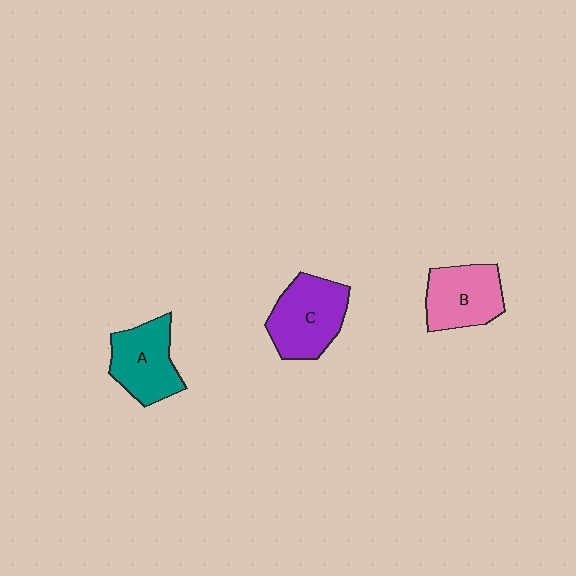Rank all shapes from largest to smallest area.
From largest to smallest: C (purple), A (teal), B (pink).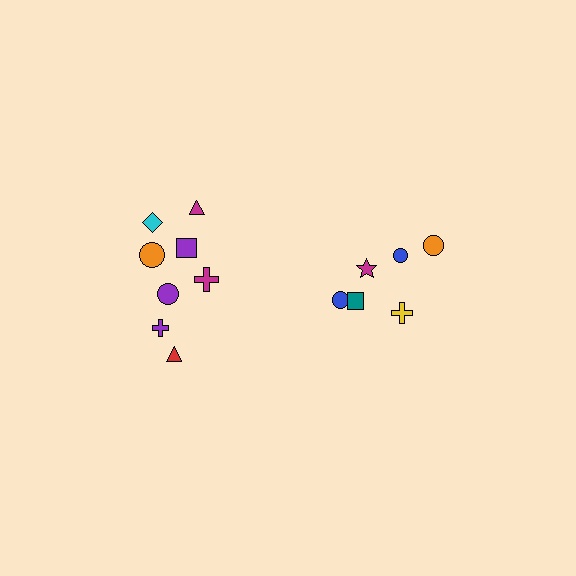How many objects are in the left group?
There are 8 objects.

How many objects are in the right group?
There are 6 objects.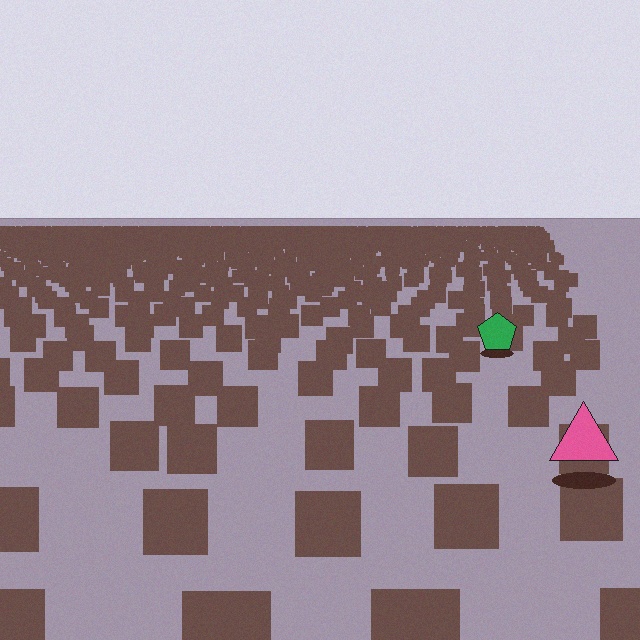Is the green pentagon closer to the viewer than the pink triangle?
No. The pink triangle is closer — you can tell from the texture gradient: the ground texture is coarser near it.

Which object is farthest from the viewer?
The green pentagon is farthest from the viewer. It appears smaller and the ground texture around it is denser.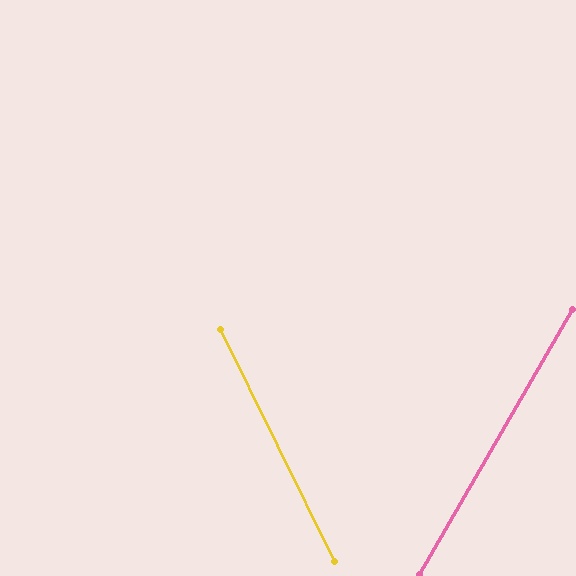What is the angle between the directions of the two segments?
Approximately 56 degrees.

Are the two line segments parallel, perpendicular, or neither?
Neither parallel nor perpendicular — they differ by about 56°.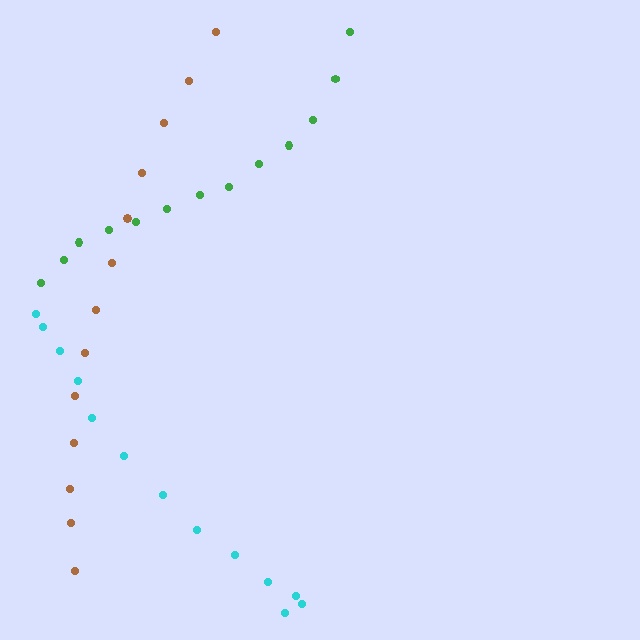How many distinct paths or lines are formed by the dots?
There are 3 distinct paths.